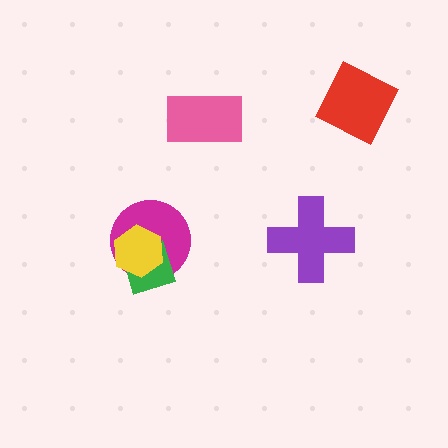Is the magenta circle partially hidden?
Yes, it is partially covered by another shape.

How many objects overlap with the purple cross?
0 objects overlap with the purple cross.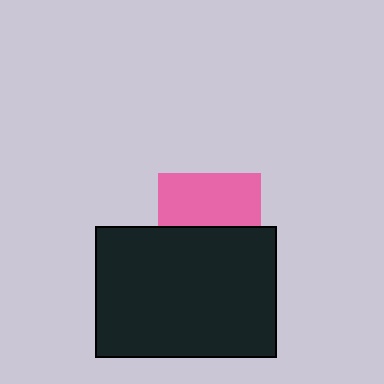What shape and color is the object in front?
The object in front is a black rectangle.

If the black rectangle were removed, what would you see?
You would see the complete pink square.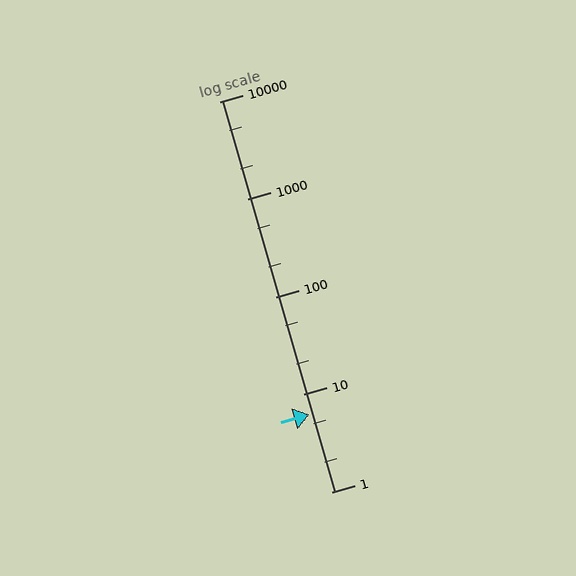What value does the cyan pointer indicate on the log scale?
The pointer indicates approximately 6.2.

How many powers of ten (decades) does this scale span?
The scale spans 4 decades, from 1 to 10000.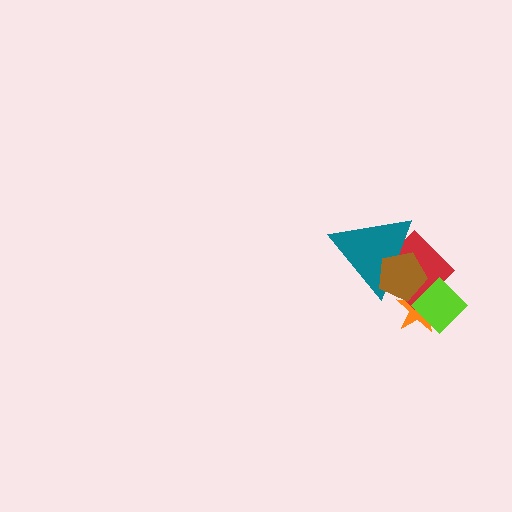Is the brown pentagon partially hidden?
No, no other shape covers it.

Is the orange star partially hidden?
Yes, it is partially covered by another shape.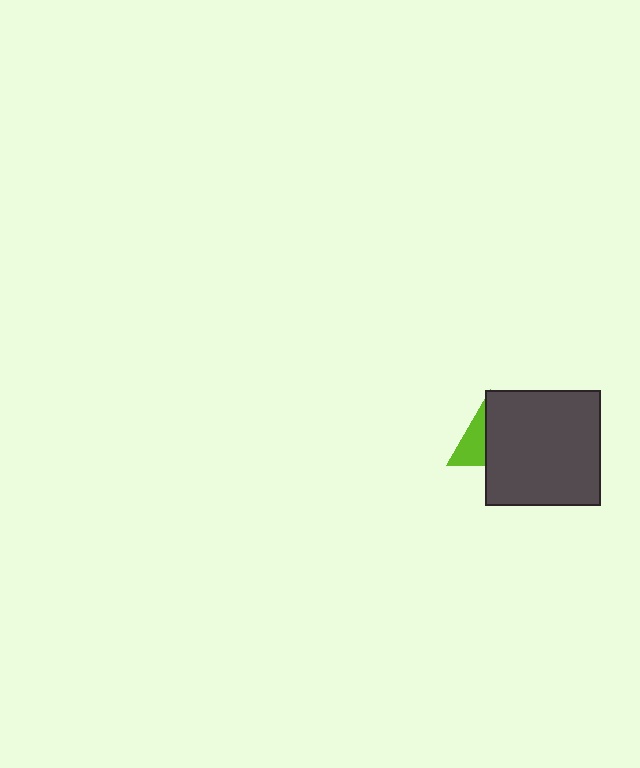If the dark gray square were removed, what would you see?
You would see the complete lime triangle.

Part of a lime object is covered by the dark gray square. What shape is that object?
It is a triangle.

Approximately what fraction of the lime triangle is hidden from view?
Roughly 60% of the lime triangle is hidden behind the dark gray square.